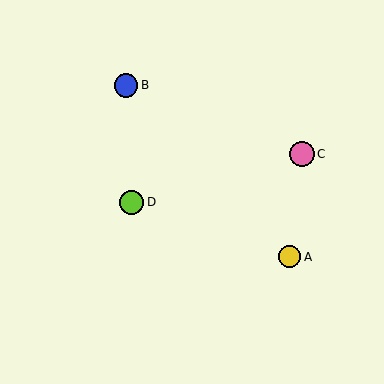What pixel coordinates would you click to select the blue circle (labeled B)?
Click at (126, 85) to select the blue circle B.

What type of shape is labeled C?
Shape C is a pink circle.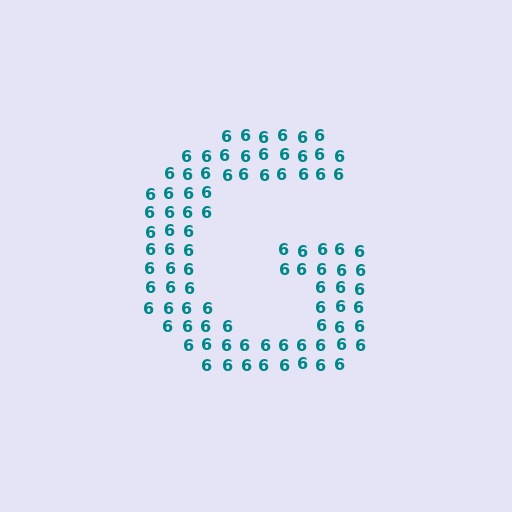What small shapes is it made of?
It is made of small digit 6's.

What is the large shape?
The large shape is the letter G.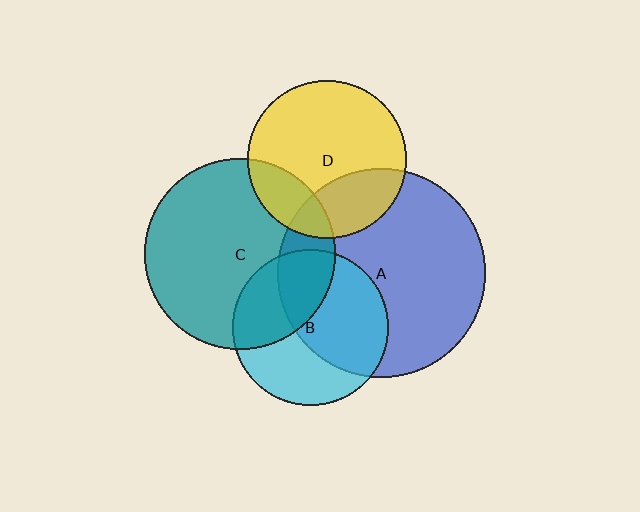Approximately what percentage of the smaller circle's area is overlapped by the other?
Approximately 20%.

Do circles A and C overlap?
Yes.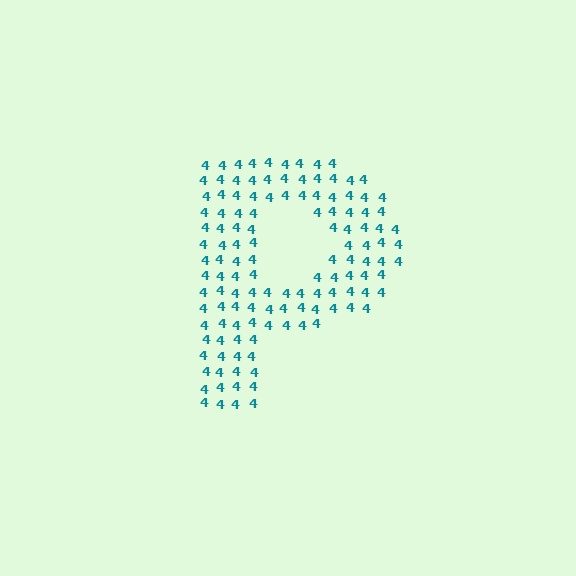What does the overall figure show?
The overall figure shows the letter P.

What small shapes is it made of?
It is made of small digit 4's.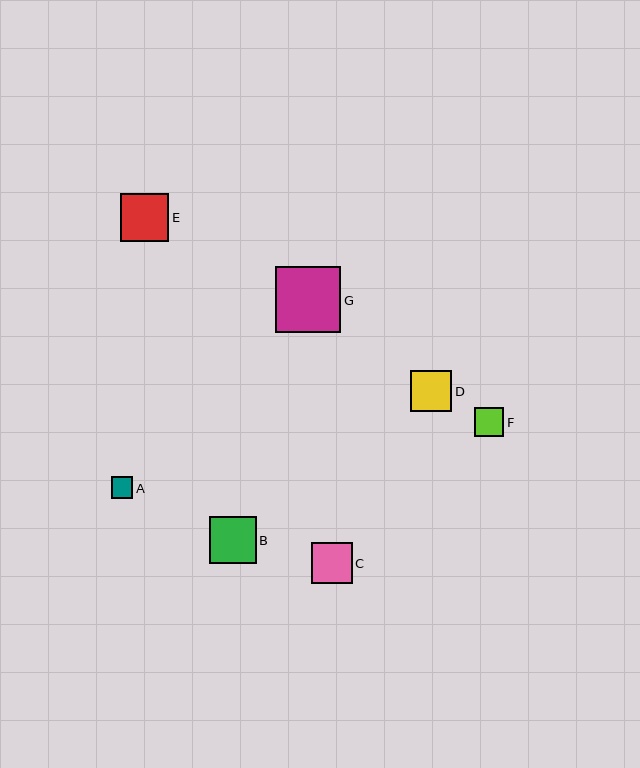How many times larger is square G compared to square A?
Square G is approximately 3.1 times the size of square A.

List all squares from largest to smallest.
From largest to smallest: G, E, B, C, D, F, A.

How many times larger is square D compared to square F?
Square D is approximately 1.4 times the size of square F.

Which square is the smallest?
Square A is the smallest with a size of approximately 21 pixels.